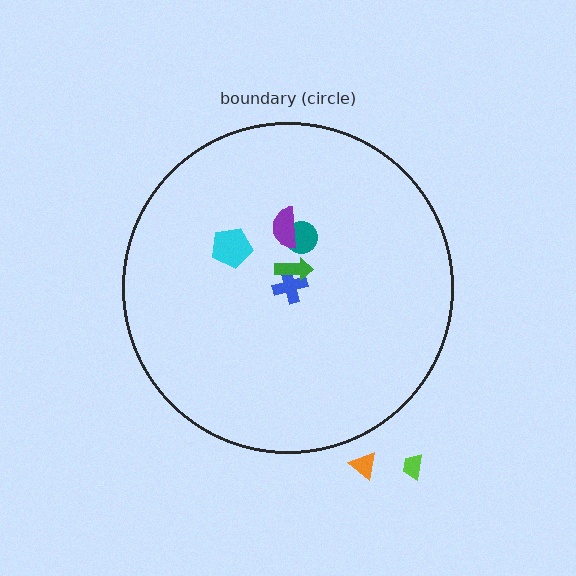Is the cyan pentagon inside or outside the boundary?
Inside.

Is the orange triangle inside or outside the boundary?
Outside.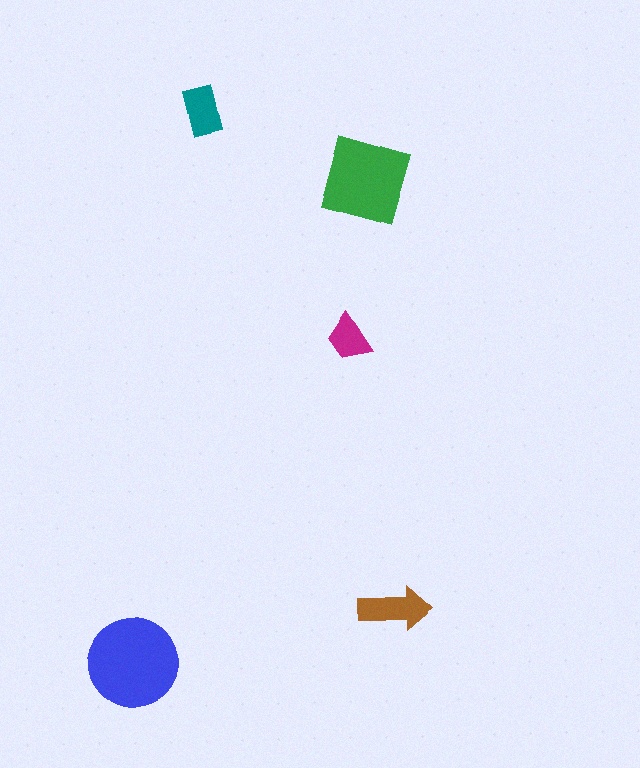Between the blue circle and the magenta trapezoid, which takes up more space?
The blue circle.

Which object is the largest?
The blue circle.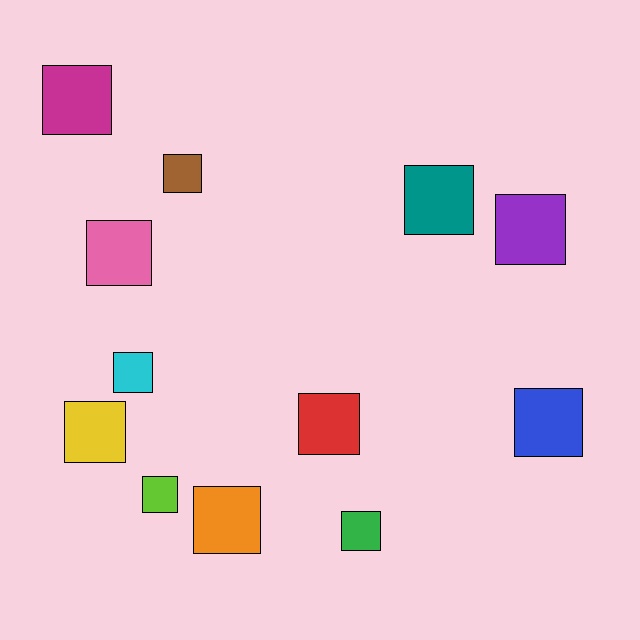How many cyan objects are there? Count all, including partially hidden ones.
There is 1 cyan object.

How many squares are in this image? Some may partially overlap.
There are 12 squares.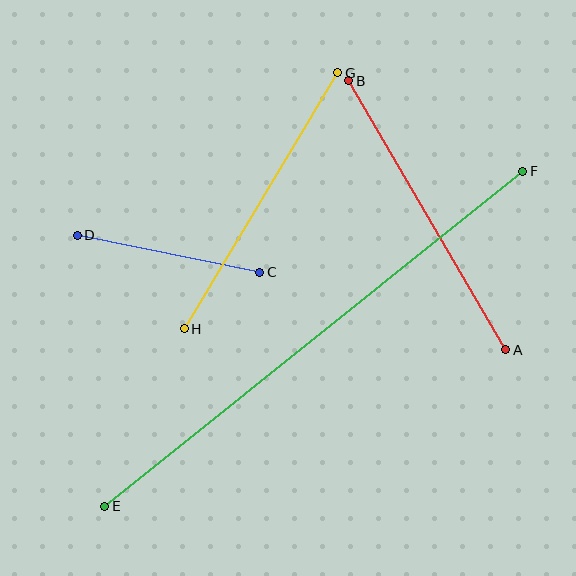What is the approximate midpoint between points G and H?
The midpoint is at approximately (261, 201) pixels.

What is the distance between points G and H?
The distance is approximately 299 pixels.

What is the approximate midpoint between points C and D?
The midpoint is at approximately (168, 254) pixels.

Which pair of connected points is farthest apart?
Points E and F are farthest apart.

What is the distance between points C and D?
The distance is approximately 186 pixels.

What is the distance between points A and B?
The distance is approximately 312 pixels.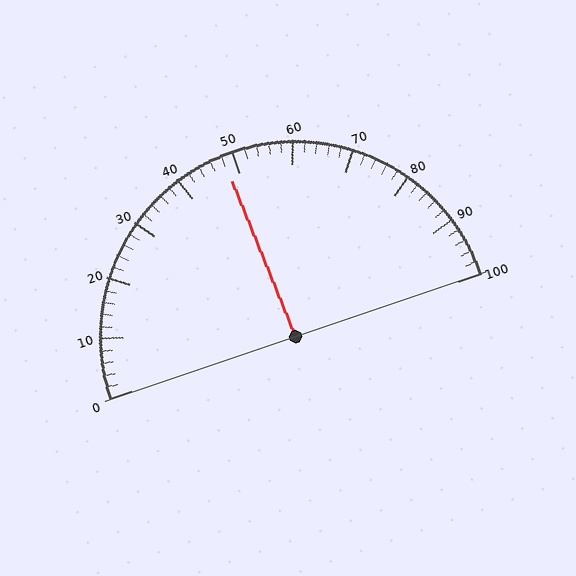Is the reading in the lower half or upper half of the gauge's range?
The reading is in the lower half of the range (0 to 100).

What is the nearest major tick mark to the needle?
The nearest major tick mark is 50.